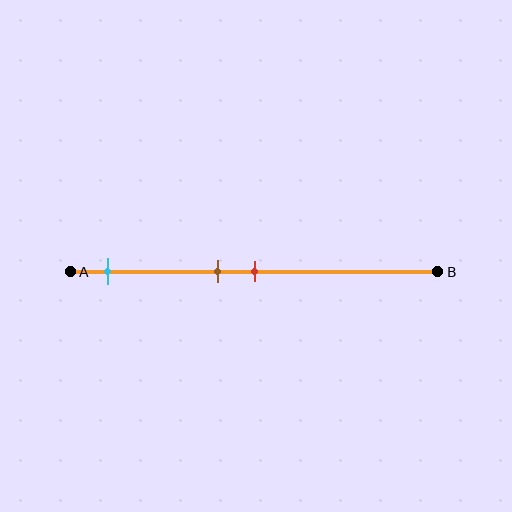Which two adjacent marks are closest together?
The brown and red marks are the closest adjacent pair.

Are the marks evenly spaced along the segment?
No, the marks are not evenly spaced.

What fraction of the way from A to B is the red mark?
The red mark is approximately 50% (0.5) of the way from A to B.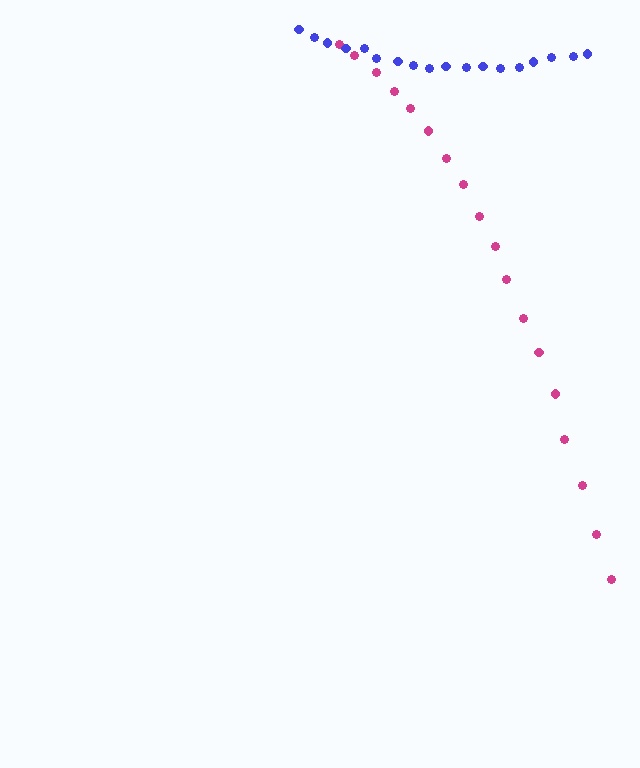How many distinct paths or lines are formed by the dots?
There are 2 distinct paths.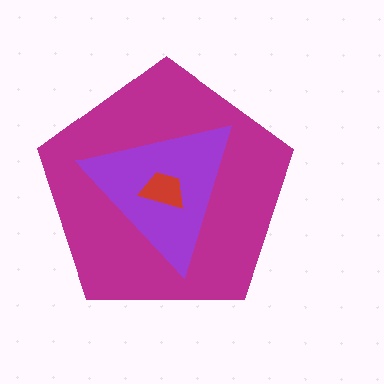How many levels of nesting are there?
3.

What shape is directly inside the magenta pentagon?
The purple triangle.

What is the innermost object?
The red trapezoid.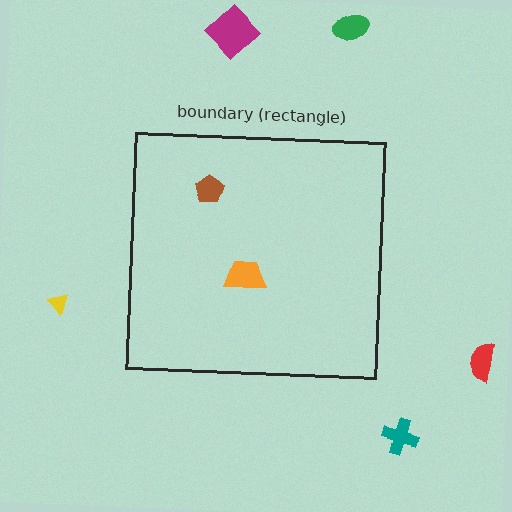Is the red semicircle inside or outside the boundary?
Outside.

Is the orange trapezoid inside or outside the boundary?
Inside.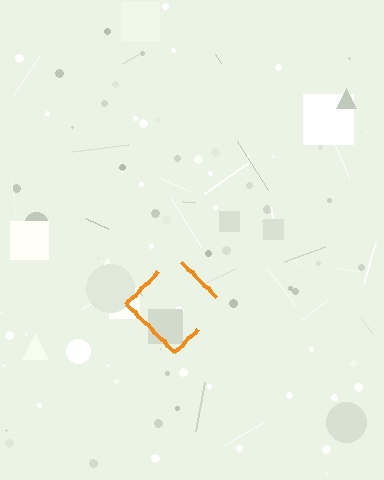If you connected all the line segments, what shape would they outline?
They would outline a diamond.